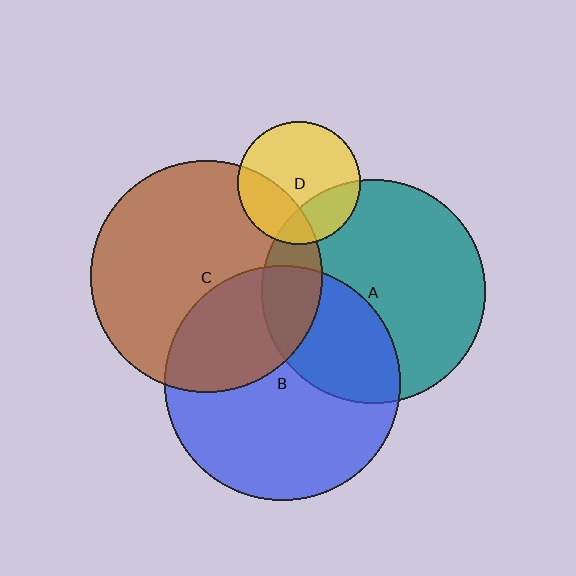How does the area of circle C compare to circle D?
Approximately 3.6 times.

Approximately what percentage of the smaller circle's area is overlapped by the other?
Approximately 15%.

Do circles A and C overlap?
Yes.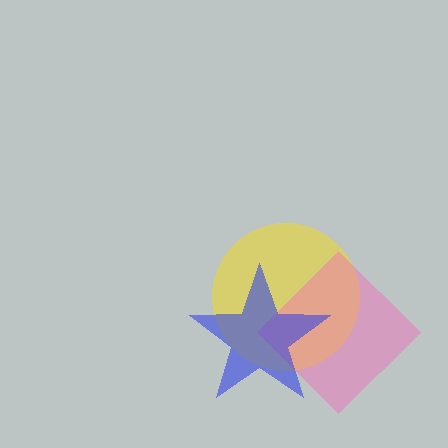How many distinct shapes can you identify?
There are 3 distinct shapes: a yellow circle, a pink diamond, a blue star.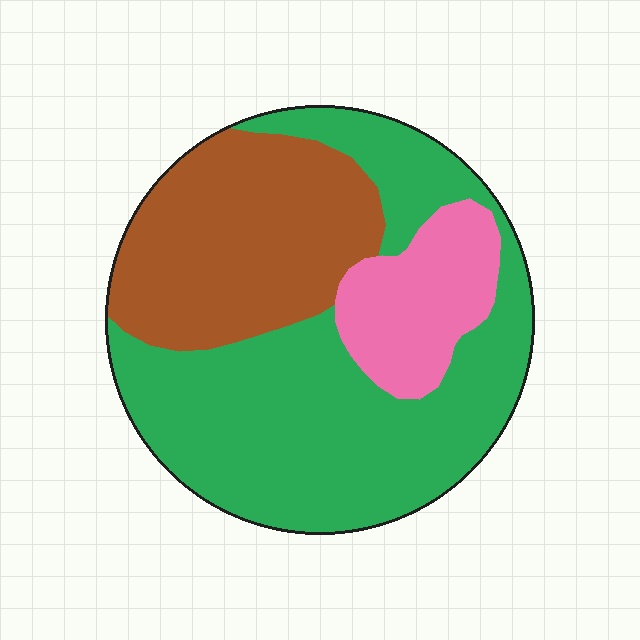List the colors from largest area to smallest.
From largest to smallest: green, brown, pink.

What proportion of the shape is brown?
Brown covers about 30% of the shape.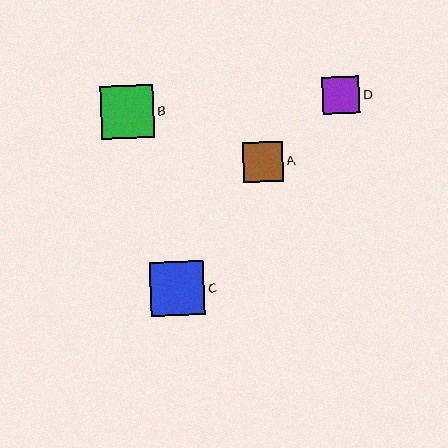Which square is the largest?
Square C is the largest with a size of approximately 54 pixels.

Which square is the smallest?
Square D is the smallest with a size of approximately 37 pixels.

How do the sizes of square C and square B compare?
Square C and square B are approximately the same size.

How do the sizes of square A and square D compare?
Square A and square D are approximately the same size.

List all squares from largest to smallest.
From largest to smallest: C, B, A, D.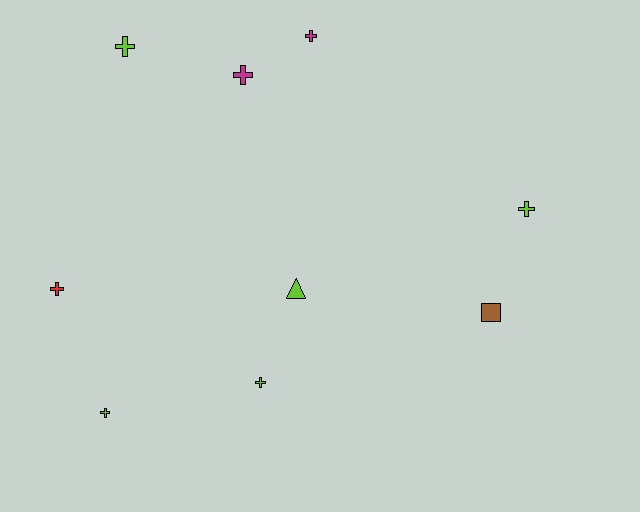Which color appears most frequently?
Lime, with 5 objects.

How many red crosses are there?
There is 1 red cross.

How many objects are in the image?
There are 9 objects.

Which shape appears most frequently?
Cross, with 7 objects.